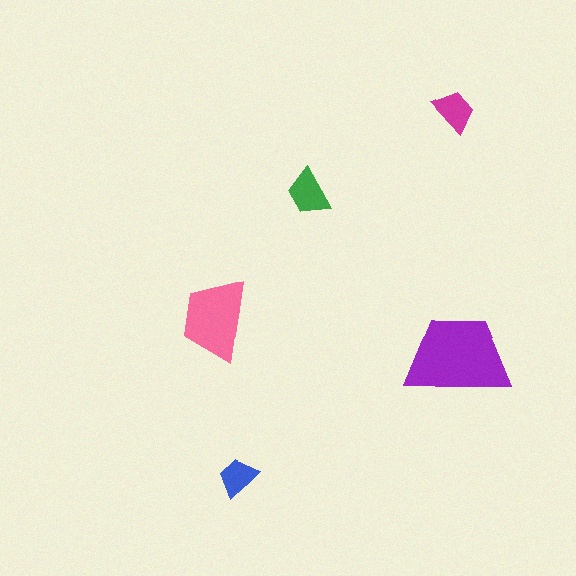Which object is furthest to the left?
The pink trapezoid is leftmost.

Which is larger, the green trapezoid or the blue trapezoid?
The green one.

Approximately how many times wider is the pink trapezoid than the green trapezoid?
About 1.5 times wider.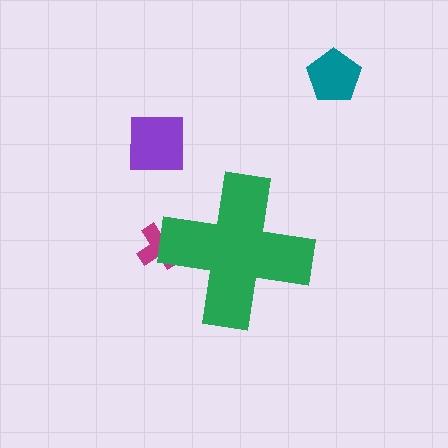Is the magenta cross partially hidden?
Yes, the magenta cross is partially hidden behind the green cross.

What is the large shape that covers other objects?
A green cross.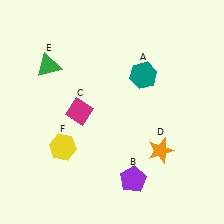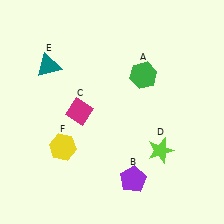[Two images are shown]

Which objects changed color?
A changed from teal to green. D changed from orange to lime. E changed from green to teal.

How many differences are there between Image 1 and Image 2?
There are 3 differences between the two images.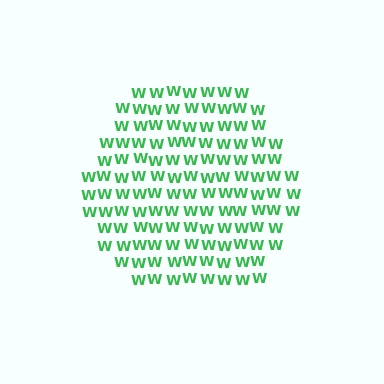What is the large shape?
The large shape is a hexagon.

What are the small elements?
The small elements are letter W's.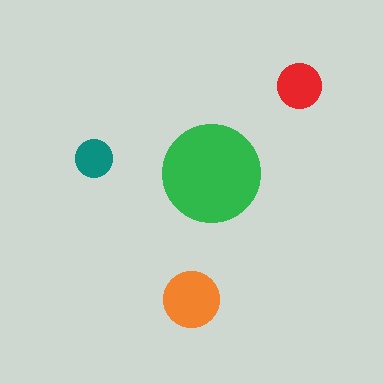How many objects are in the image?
There are 4 objects in the image.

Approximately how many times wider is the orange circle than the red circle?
About 1.5 times wider.